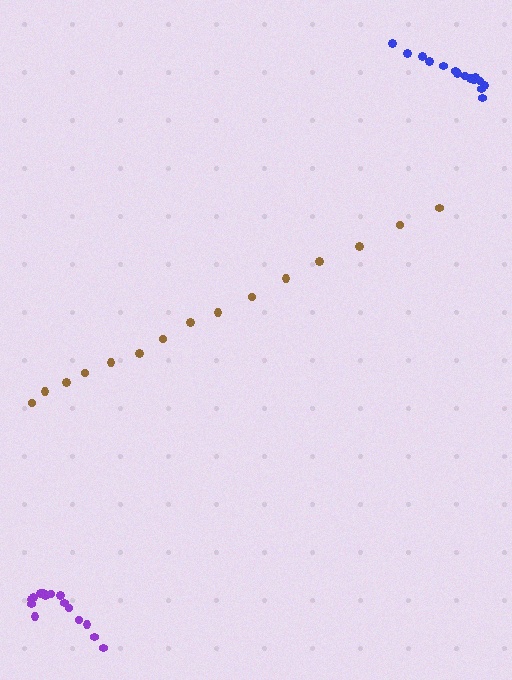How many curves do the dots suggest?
There are 3 distinct paths.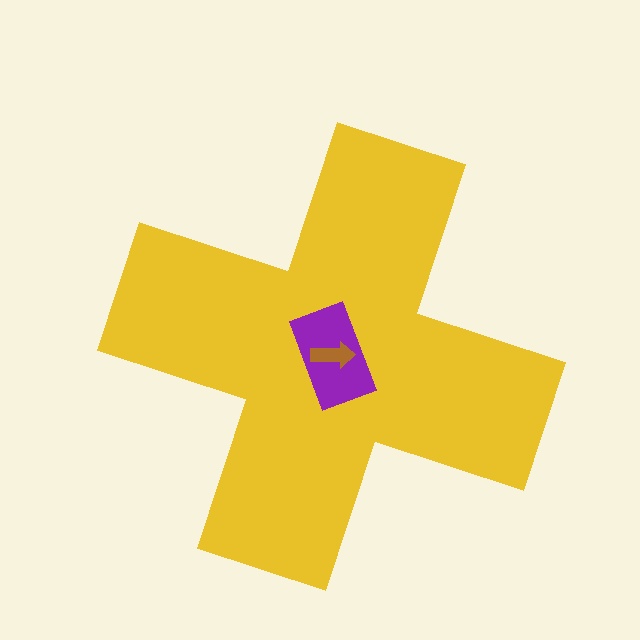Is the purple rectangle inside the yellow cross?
Yes.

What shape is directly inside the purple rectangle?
The brown arrow.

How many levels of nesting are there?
3.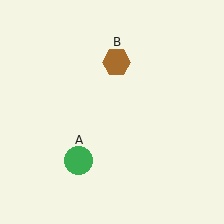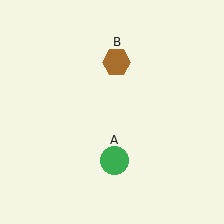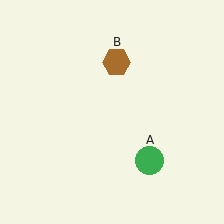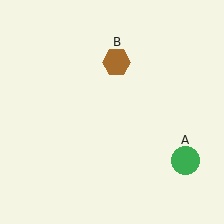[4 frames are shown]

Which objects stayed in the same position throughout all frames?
Brown hexagon (object B) remained stationary.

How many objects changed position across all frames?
1 object changed position: green circle (object A).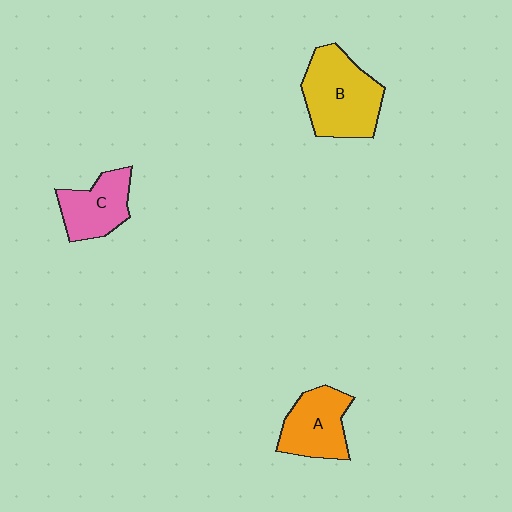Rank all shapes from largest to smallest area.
From largest to smallest: B (yellow), A (orange), C (pink).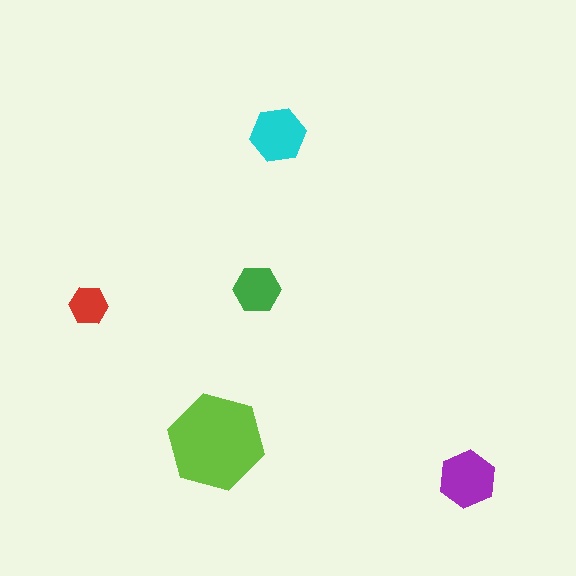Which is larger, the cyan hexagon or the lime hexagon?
The lime one.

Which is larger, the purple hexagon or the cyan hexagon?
The purple one.